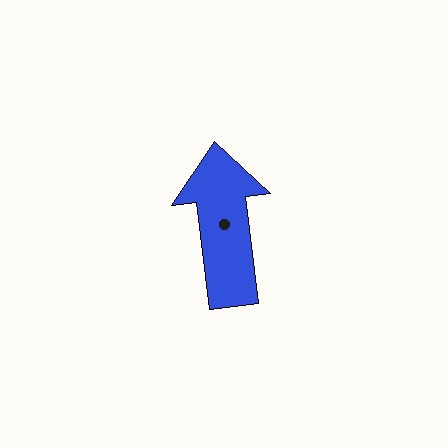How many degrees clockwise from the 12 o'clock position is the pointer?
Approximately 353 degrees.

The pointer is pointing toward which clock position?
Roughly 12 o'clock.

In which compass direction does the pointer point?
North.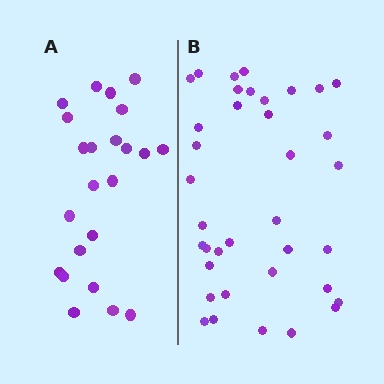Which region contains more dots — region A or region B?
Region B (the right region) has more dots.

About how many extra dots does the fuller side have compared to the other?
Region B has approximately 15 more dots than region A.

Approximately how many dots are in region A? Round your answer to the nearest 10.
About 20 dots. (The exact count is 23, which rounds to 20.)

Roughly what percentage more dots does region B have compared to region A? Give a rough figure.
About 60% more.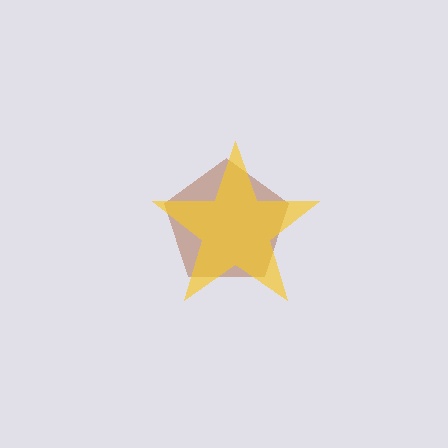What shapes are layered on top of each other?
The layered shapes are: a brown pentagon, a yellow star.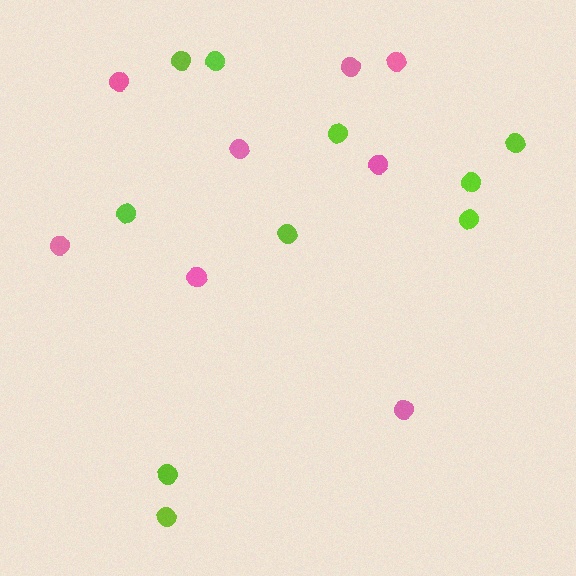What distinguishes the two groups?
There are 2 groups: one group of lime circles (10) and one group of pink circles (8).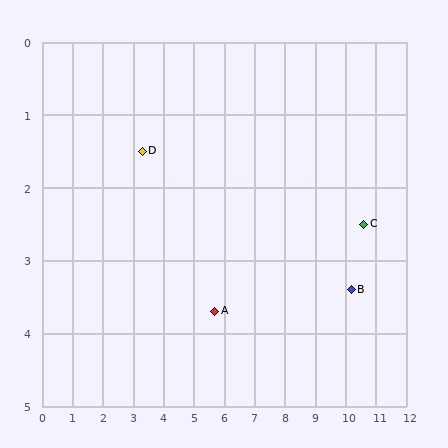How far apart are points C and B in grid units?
Points C and B are about 1.0 grid units apart.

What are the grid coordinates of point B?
Point B is at approximately (10.2, 3.4).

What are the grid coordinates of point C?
Point C is at approximately (10.6, 2.5).